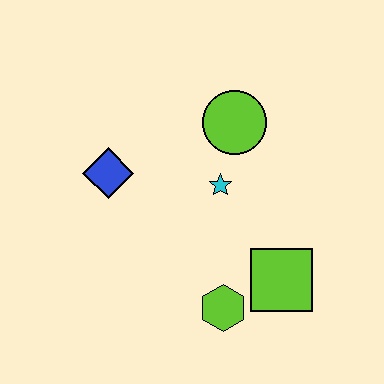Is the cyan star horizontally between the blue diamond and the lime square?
Yes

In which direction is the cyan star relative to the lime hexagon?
The cyan star is above the lime hexagon.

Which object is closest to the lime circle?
The cyan star is closest to the lime circle.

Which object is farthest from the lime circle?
The lime hexagon is farthest from the lime circle.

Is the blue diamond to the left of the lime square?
Yes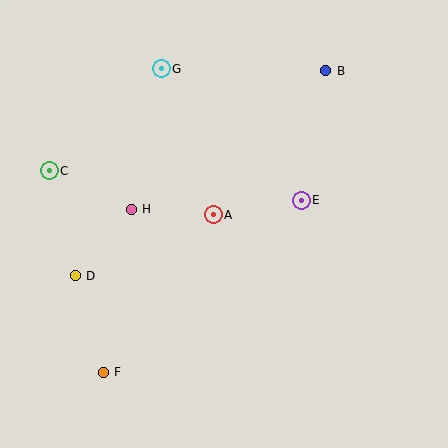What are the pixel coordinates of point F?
Point F is at (103, 372).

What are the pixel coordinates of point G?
Point G is at (161, 69).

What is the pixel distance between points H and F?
The distance between H and F is 166 pixels.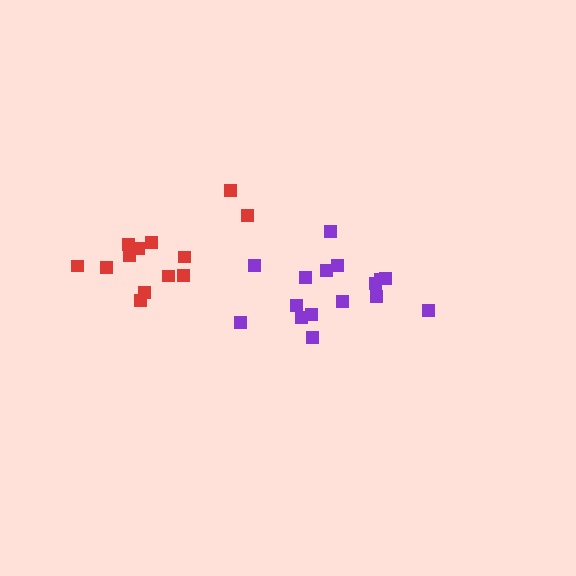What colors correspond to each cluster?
The clusters are colored: red, purple.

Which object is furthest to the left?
The red cluster is leftmost.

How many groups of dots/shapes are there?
There are 2 groups.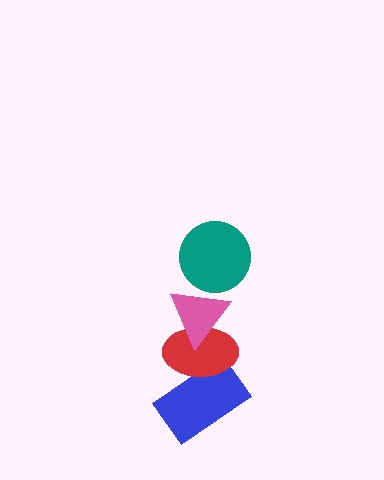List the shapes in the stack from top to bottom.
From top to bottom: the teal circle, the pink triangle, the red ellipse, the blue rectangle.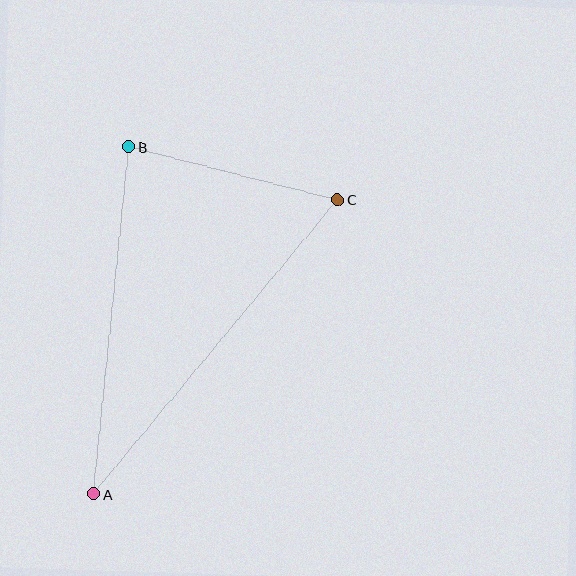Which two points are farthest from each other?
Points A and C are farthest from each other.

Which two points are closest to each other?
Points B and C are closest to each other.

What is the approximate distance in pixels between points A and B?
The distance between A and B is approximately 349 pixels.